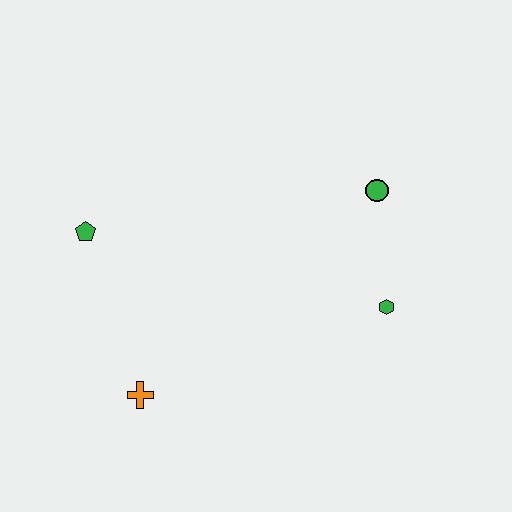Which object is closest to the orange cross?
The green pentagon is closest to the orange cross.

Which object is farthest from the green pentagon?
The green hexagon is farthest from the green pentagon.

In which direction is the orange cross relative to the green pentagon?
The orange cross is below the green pentagon.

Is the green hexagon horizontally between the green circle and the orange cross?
No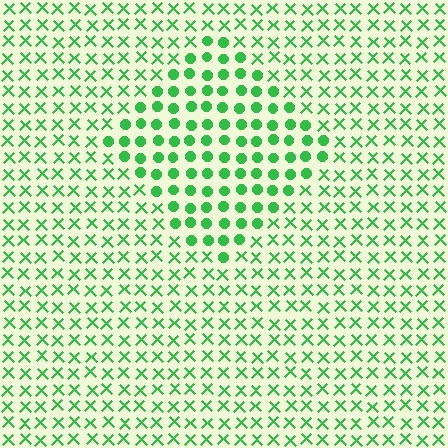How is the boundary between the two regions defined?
The boundary is defined by a change in element shape: circles inside vs. X marks outside. All elements share the same color and spacing.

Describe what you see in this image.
The image is filled with small green elements arranged in a uniform grid. A diamond-shaped region contains circles, while the surrounding area contains X marks. The boundary is defined purely by the change in element shape.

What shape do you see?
I see a diamond.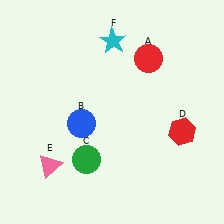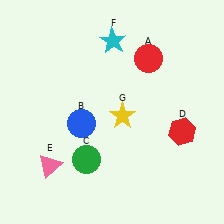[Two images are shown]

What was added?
A yellow star (G) was added in Image 2.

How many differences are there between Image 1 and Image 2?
There is 1 difference between the two images.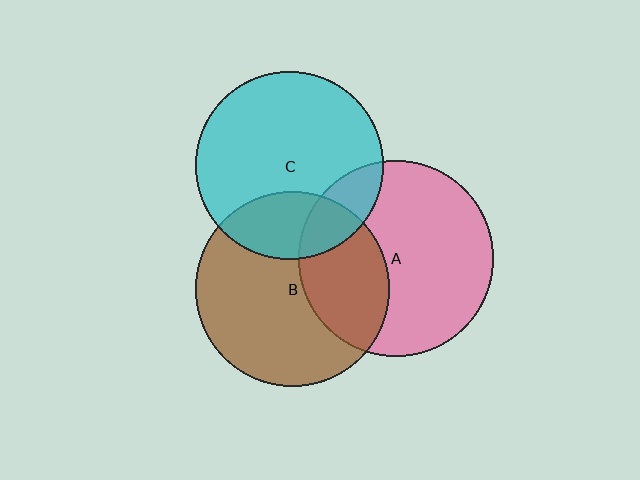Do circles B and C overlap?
Yes.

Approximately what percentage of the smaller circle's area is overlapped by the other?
Approximately 25%.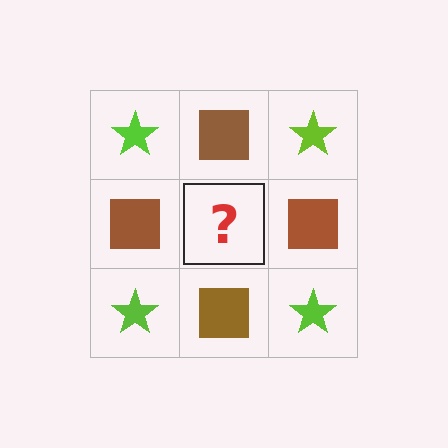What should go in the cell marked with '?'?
The missing cell should contain a lime star.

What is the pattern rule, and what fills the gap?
The rule is that it alternates lime star and brown square in a checkerboard pattern. The gap should be filled with a lime star.